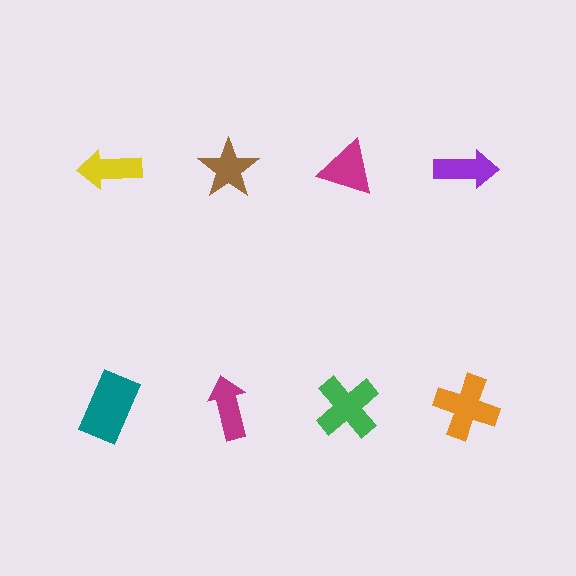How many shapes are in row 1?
4 shapes.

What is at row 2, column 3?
A green cross.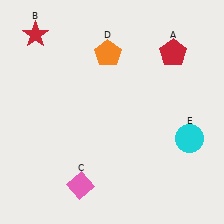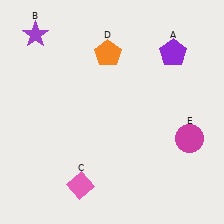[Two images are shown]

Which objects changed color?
A changed from red to purple. B changed from red to purple. E changed from cyan to magenta.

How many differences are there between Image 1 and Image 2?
There are 3 differences between the two images.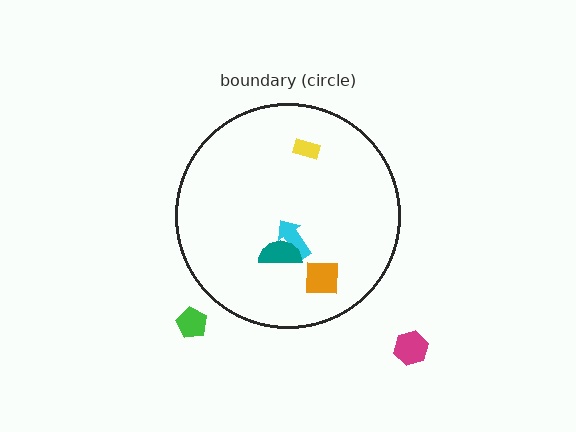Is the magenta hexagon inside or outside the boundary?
Outside.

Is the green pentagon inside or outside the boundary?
Outside.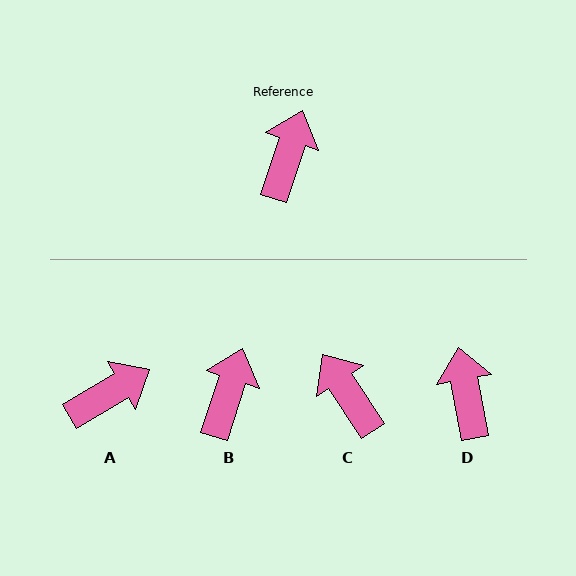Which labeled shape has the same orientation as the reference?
B.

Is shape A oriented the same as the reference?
No, it is off by about 42 degrees.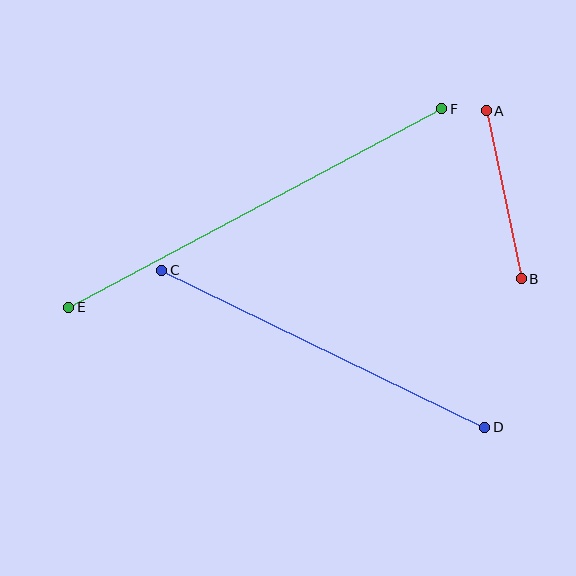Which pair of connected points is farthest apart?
Points E and F are farthest apart.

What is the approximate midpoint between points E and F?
The midpoint is at approximately (255, 208) pixels.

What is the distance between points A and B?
The distance is approximately 172 pixels.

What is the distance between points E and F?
The distance is approximately 423 pixels.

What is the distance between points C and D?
The distance is approximately 359 pixels.